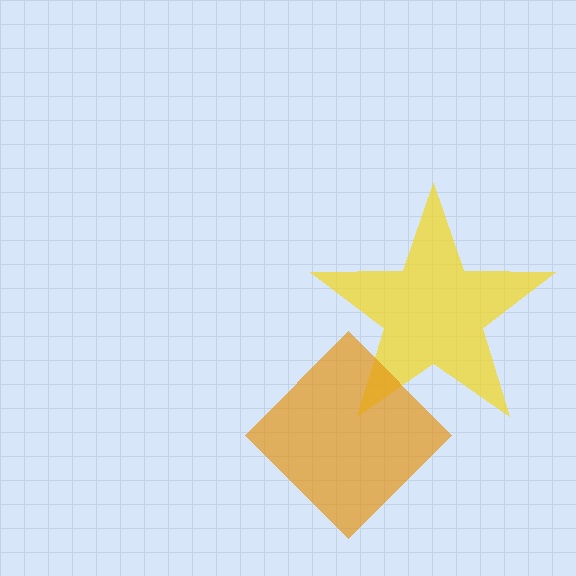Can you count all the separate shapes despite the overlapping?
Yes, there are 2 separate shapes.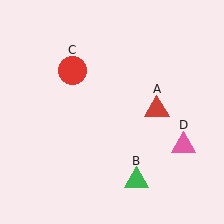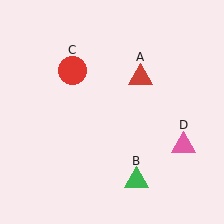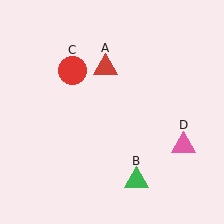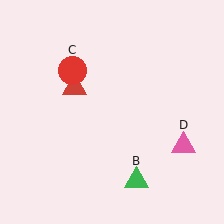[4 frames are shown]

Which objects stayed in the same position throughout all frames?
Green triangle (object B) and red circle (object C) and pink triangle (object D) remained stationary.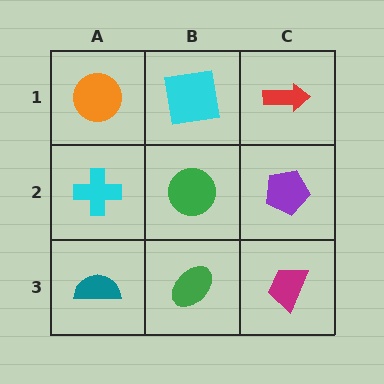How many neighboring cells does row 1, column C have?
2.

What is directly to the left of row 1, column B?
An orange circle.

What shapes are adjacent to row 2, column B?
A cyan square (row 1, column B), a green ellipse (row 3, column B), a cyan cross (row 2, column A), a purple pentagon (row 2, column C).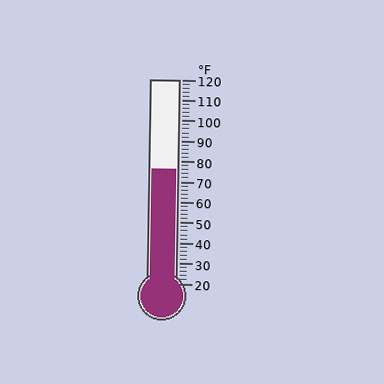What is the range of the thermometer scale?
The thermometer scale ranges from 20°F to 120°F.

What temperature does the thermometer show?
The thermometer shows approximately 76°F.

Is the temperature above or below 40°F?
The temperature is above 40°F.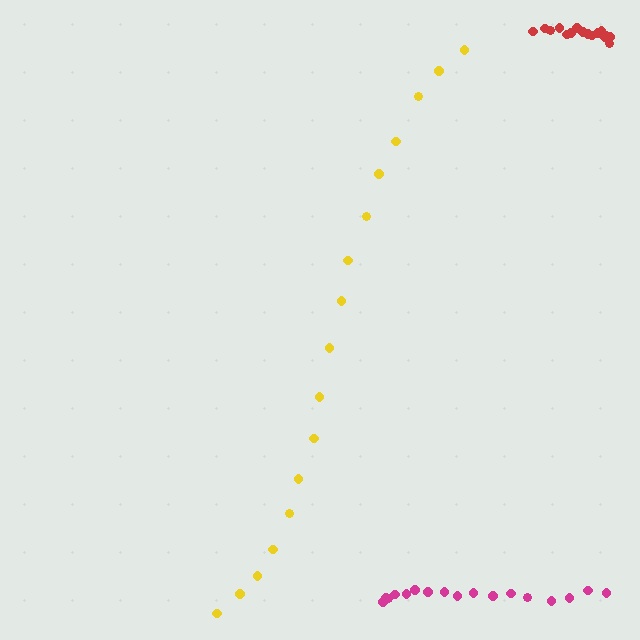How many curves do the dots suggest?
There are 3 distinct paths.